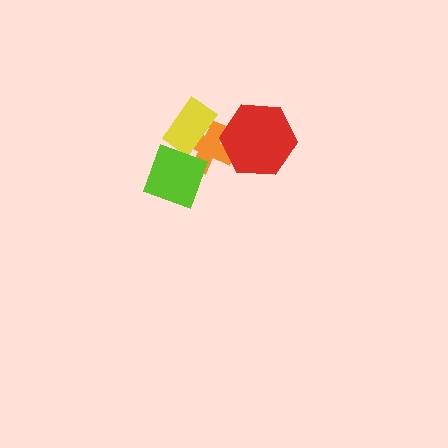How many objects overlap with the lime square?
1 object overlaps with the lime square.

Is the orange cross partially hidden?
Yes, it is partially covered by another shape.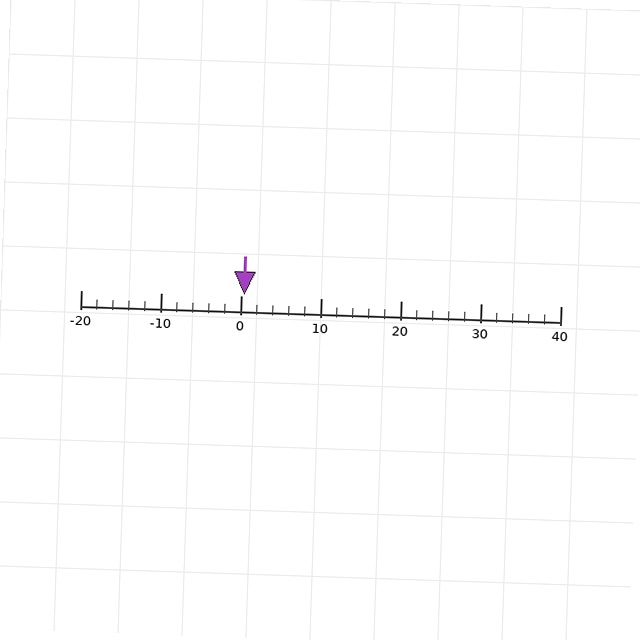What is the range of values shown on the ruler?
The ruler shows values from -20 to 40.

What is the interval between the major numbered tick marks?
The major tick marks are spaced 10 units apart.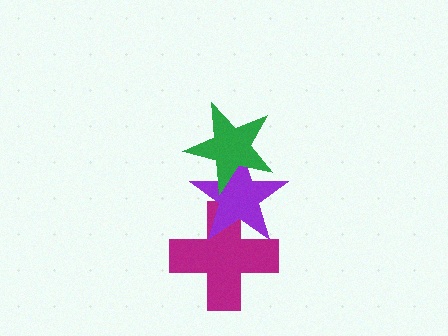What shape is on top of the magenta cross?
The purple star is on top of the magenta cross.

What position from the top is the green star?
The green star is 1st from the top.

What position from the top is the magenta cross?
The magenta cross is 3rd from the top.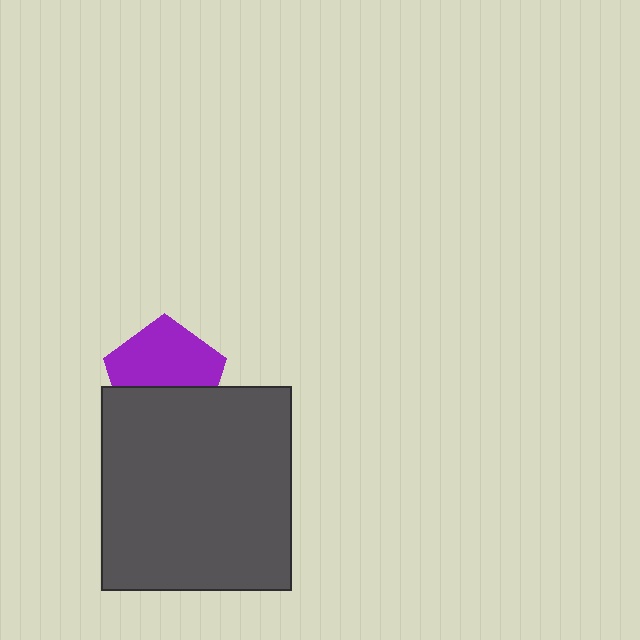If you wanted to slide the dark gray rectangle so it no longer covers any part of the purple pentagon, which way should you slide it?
Slide it down — that is the most direct way to separate the two shapes.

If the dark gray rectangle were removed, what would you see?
You would see the complete purple pentagon.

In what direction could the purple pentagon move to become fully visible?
The purple pentagon could move up. That would shift it out from behind the dark gray rectangle entirely.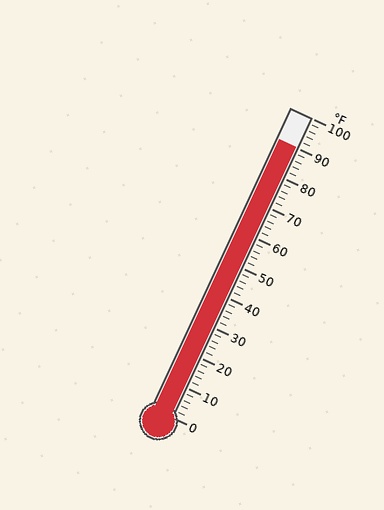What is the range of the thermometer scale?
The thermometer scale ranges from 0°F to 100°F.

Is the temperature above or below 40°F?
The temperature is above 40°F.